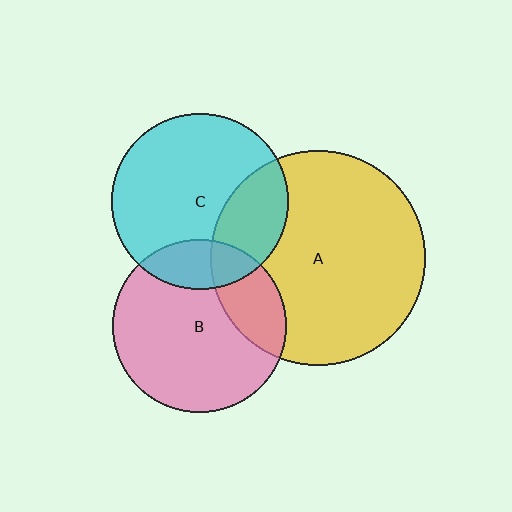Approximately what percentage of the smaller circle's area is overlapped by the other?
Approximately 25%.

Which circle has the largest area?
Circle A (yellow).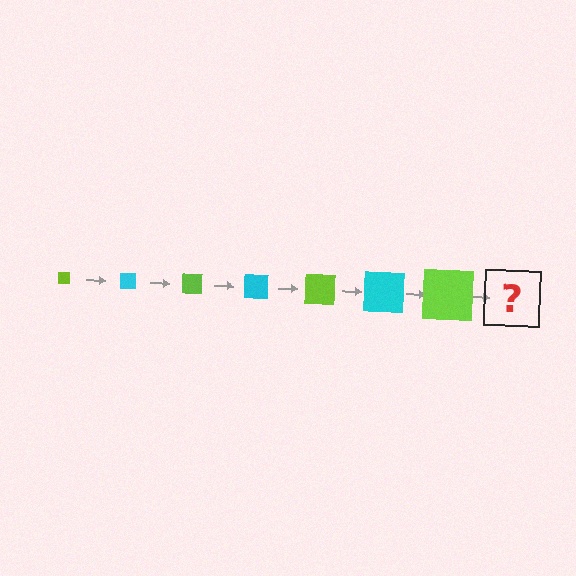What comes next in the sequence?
The next element should be a cyan square, larger than the previous one.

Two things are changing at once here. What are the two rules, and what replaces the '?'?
The two rules are that the square grows larger each step and the color cycles through lime and cyan. The '?' should be a cyan square, larger than the previous one.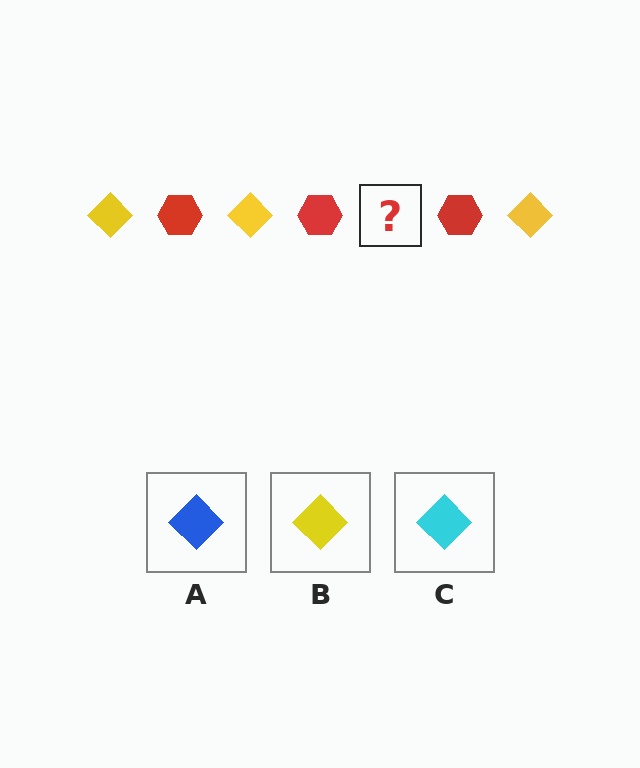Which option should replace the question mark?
Option B.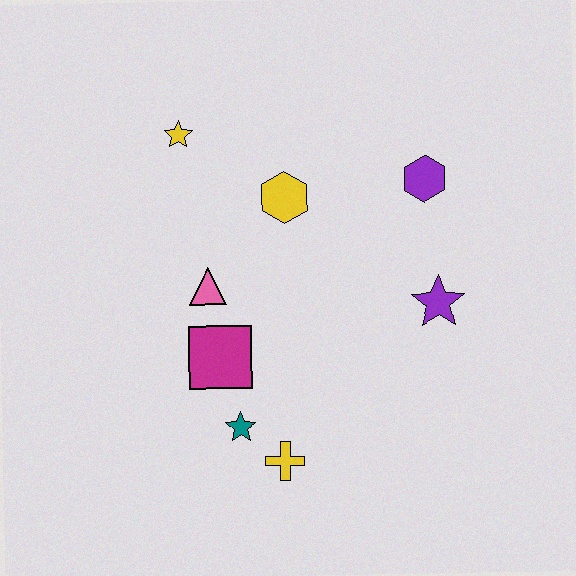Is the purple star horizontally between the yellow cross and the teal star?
No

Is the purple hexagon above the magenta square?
Yes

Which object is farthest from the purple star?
The yellow star is farthest from the purple star.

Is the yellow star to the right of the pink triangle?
No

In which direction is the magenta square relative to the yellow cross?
The magenta square is above the yellow cross.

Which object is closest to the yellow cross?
The teal star is closest to the yellow cross.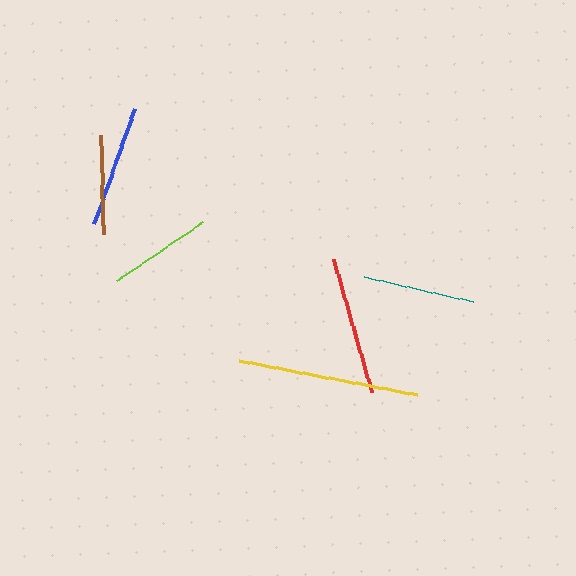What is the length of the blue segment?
The blue segment is approximately 123 pixels long.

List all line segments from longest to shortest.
From longest to shortest: yellow, red, blue, teal, lime, brown.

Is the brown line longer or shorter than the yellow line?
The yellow line is longer than the brown line.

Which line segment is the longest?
The yellow line is the longest at approximately 181 pixels.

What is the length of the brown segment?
The brown segment is approximately 99 pixels long.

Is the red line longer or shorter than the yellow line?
The yellow line is longer than the red line.